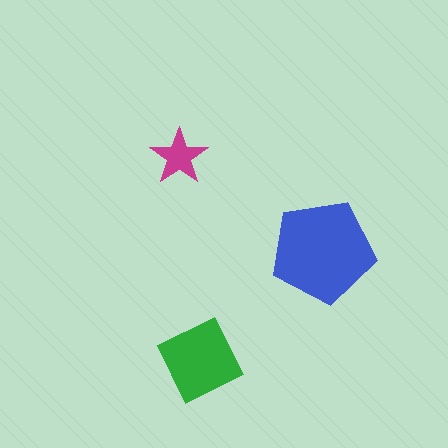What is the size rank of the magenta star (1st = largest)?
3rd.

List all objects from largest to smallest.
The blue pentagon, the green diamond, the magenta star.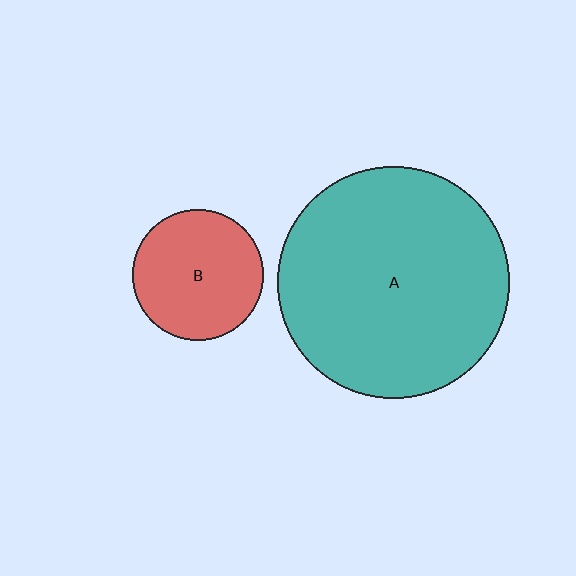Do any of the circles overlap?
No, none of the circles overlap.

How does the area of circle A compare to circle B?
Approximately 3.1 times.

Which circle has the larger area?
Circle A (teal).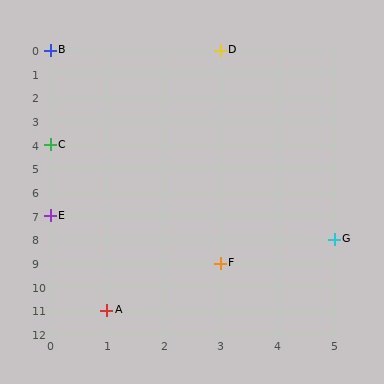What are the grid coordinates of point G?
Point G is at grid coordinates (5, 8).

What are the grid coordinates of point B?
Point B is at grid coordinates (0, 0).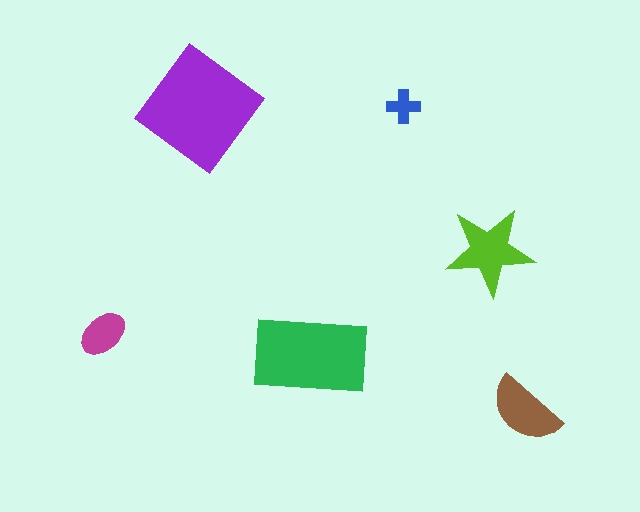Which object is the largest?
The purple diamond.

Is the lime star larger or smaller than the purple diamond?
Smaller.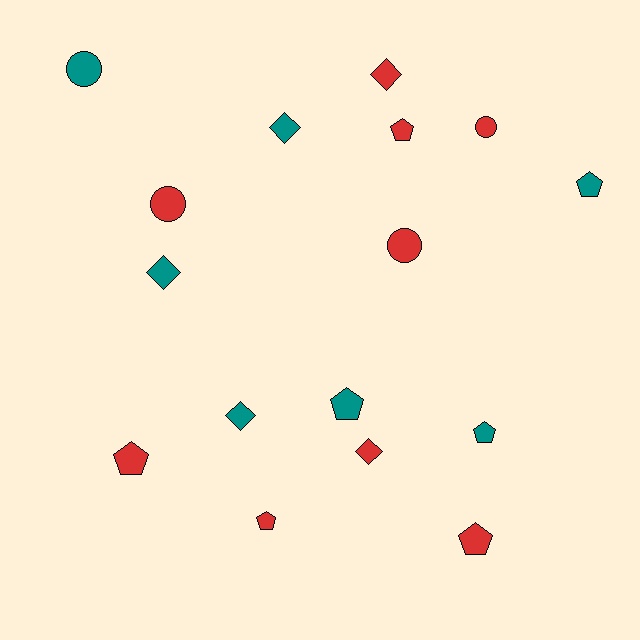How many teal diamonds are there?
There are 3 teal diamonds.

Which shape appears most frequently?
Pentagon, with 7 objects.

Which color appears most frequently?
Red, with 9 objects.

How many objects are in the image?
There are 16 objects.